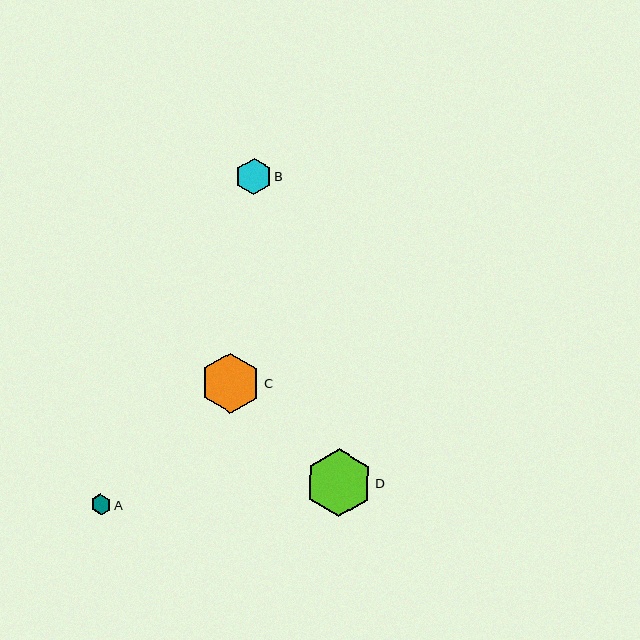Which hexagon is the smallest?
Hexagon A is the smallest with a size of approximately 20 pixels.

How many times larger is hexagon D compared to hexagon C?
Hexagon D is approximately 1.1 times the size of hexagon C.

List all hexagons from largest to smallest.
From largest to smallest: D, C, B, A.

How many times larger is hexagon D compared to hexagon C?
Hexagon D is approximately 1.1 times the size of hexagon C.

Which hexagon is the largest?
Hexagon D is the largest with a size of approximately 68 pixels.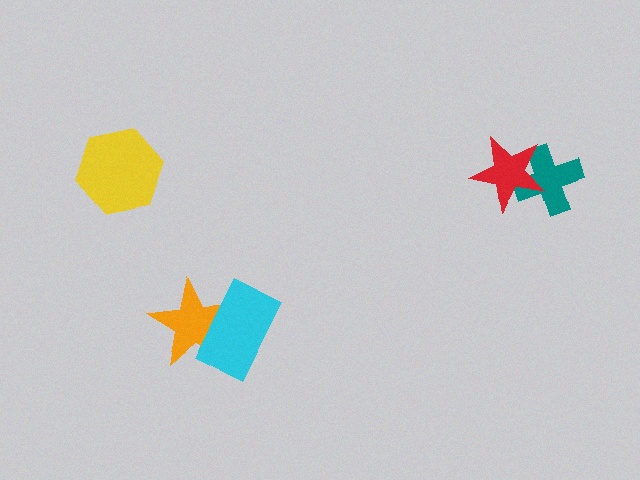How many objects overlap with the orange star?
1 object overlaps with the orange star.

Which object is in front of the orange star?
The cyan rectangle is in front of the orange star.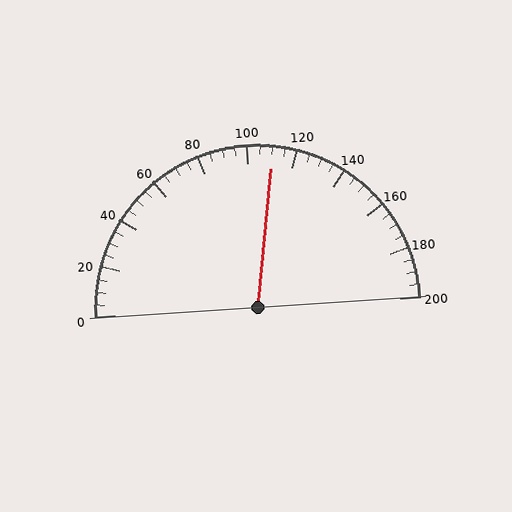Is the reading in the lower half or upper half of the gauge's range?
The reading is in the upper half of the range (0 to 200).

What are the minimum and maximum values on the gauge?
The gauge ranges from 0 to 200.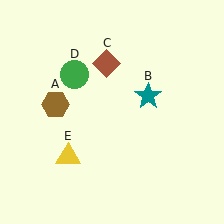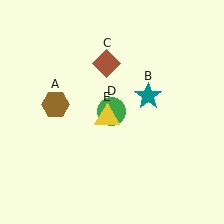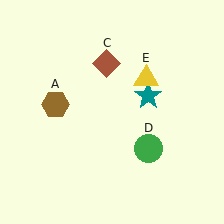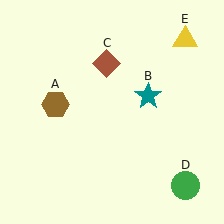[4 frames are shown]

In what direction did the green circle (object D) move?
The green circle (object D) moved down and to the right.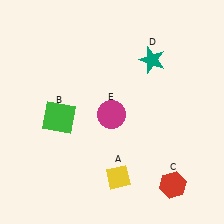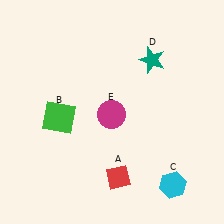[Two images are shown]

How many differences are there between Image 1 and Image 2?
There are 2 differences between the two images.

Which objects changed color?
A changed from yellow to red. C changed from red to cyan.